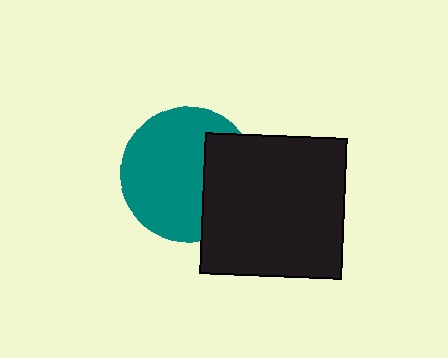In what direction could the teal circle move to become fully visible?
The teal circle could move left. That would shift it out from behind the black square entirely.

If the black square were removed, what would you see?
You would see the complete teal circle.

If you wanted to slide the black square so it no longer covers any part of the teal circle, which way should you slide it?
Slide it right — that is the most direct way to separate the two shapes.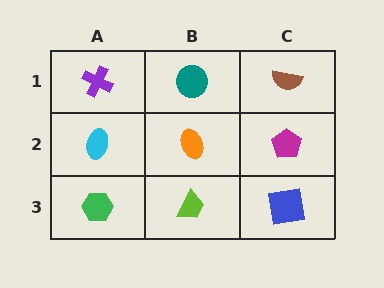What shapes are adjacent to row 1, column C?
A magenta pentagon (row 2, column C), a teal circle (row 1, column B).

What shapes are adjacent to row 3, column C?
A magenta pentagon (row 2, column C), a lime trapezoid (row 3, column B).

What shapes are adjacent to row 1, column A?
A cyan ellipse (row 2, column A), a teal circle (row 1, column B).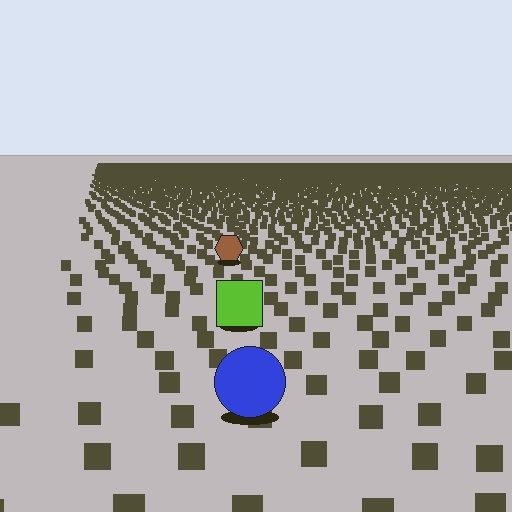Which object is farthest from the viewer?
The brown hexagon is farthest from the viewer. It appears smaller and the ground texture around it is denser.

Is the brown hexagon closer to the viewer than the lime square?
No. The lime square is closer — you can tell from the texture gradient: the ground texture is coarser near it.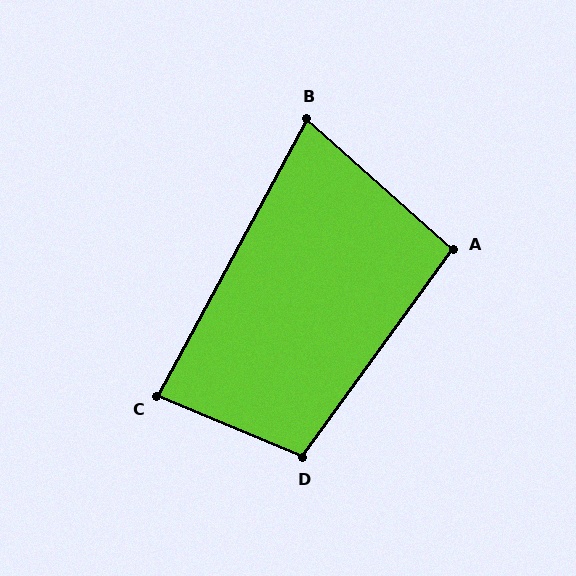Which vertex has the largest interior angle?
D, at approximately 103 degrees.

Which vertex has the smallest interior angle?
B, at approximately 77 degrees.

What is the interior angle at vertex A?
Approximately 95 degrees (obtuse).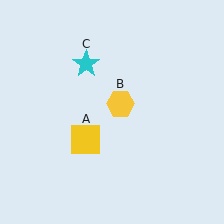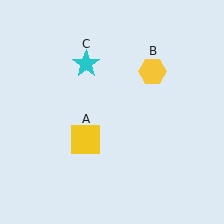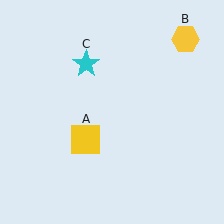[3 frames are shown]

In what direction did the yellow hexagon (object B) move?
The yellow hexagon (object B) moved up and to the right.